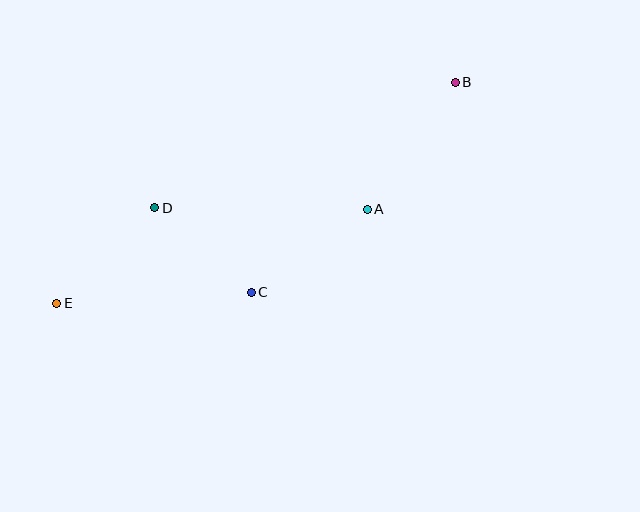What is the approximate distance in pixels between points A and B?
The distance between A and B is approximately 155 pixels.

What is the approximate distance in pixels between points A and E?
The distance between A and E is approximately 324 pixels.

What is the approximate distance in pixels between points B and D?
The distance between B and D is approximately 325 pixels.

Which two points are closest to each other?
Points C and D are closest to each other.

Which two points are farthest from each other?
Points B and E are farthest from each other.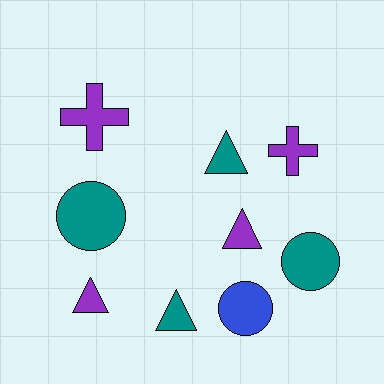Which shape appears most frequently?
Triangle, with 4 objects.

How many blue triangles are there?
There are no blue triangles.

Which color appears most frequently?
Teal, with 4 objects.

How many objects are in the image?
There are 9 objects.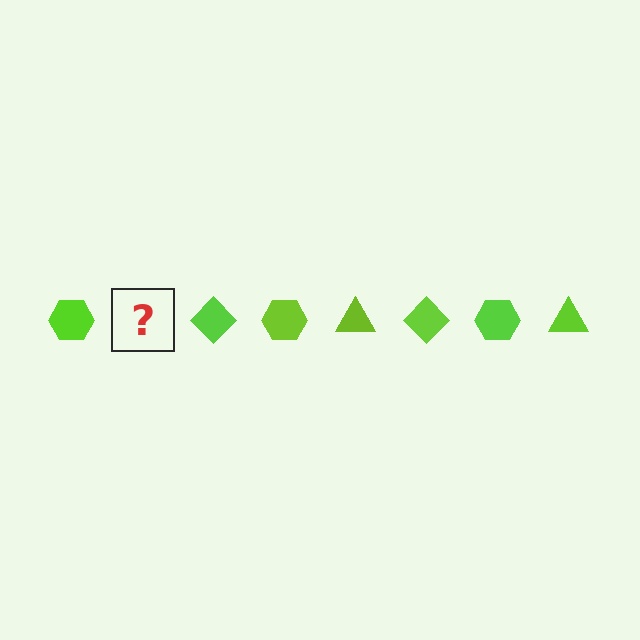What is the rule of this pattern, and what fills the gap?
The rule is that the pattern cycles through hexagon, triangle, diamond shapes in lime. The gap should be filled with a lime triangle.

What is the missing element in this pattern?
The missing element is a lime triangle.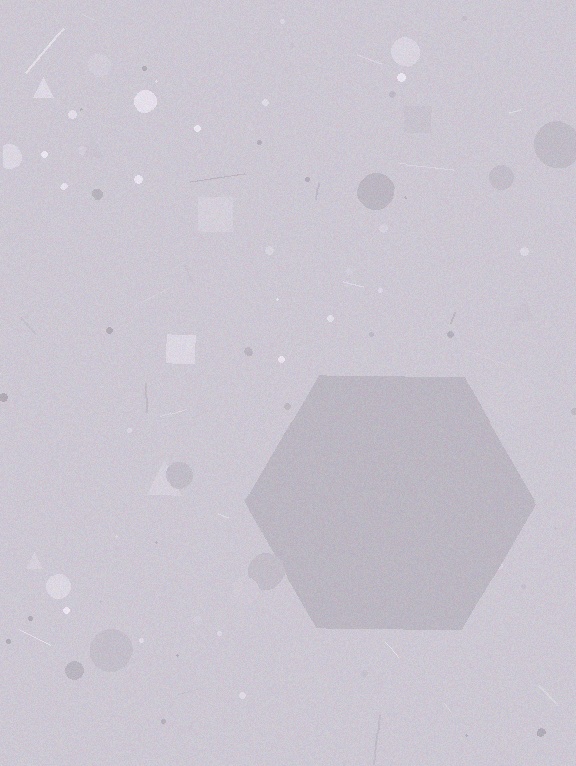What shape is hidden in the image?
A hexagon is hidden in the image.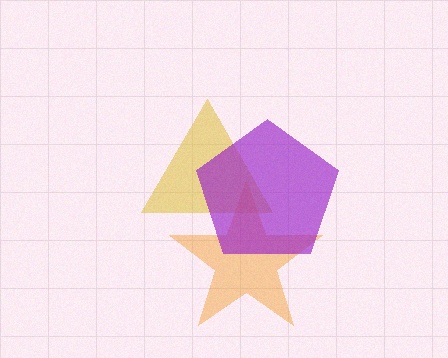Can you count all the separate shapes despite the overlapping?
Yes, there are 3 separate shapes.